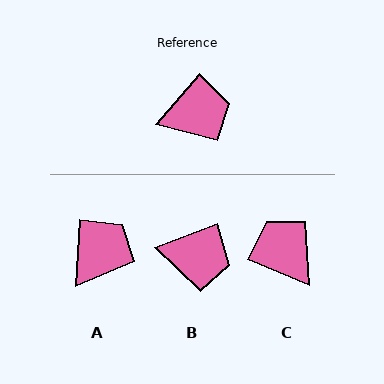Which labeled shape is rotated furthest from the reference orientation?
C, about 108 degrees away.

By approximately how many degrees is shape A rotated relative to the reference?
Approximately 38 degrees counter-clockwise.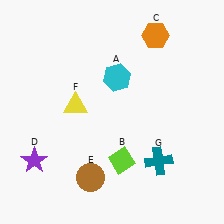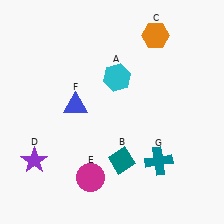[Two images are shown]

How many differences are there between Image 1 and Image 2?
There are 3 differences between the two images.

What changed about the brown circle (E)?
In Image 1, E is brown. In Image 2, it changed to magenta.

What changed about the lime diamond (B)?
In Image 1, B is lime. In Image 2, it changed to teal.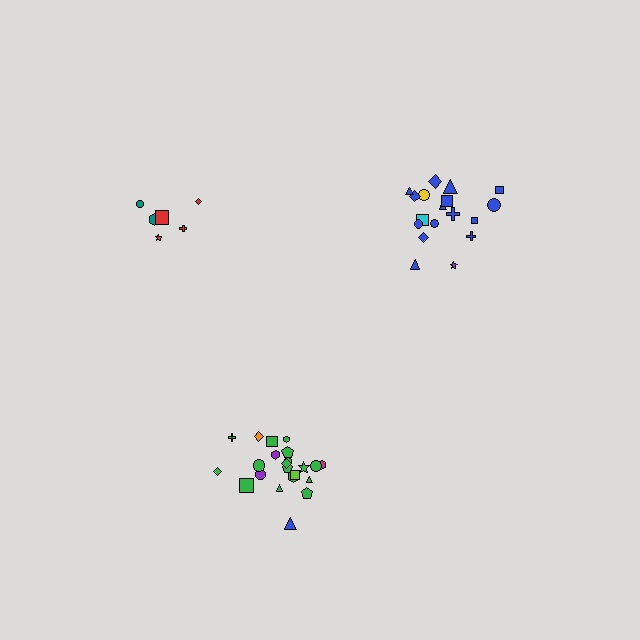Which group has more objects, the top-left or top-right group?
The top-right group.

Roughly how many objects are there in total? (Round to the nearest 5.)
Roughly 45 objects in total.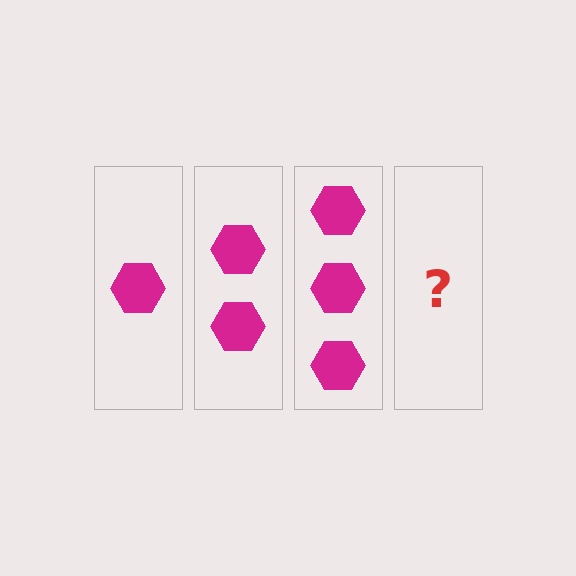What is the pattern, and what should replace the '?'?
The pattern is that each step adds one more hexagon. The '?' should be 4 hexagons.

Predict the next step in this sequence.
The next step is 4 hexagons.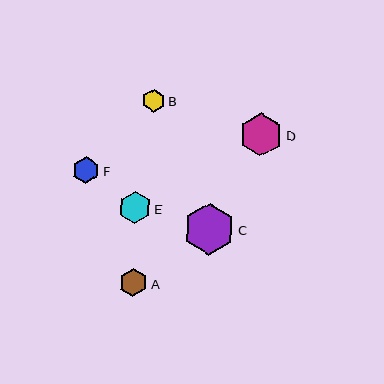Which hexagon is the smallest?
Hexagon B is the smallest with a size of approximately 23 pixels.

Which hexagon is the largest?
Hexagon C is the largest with a size of approximately 51 pixels.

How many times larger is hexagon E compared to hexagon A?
Hexagon E is approximately 1.1 times the size of hexagon A.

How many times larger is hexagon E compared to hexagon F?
Hexagon E is approximately 1.2 times the size of hexagon F.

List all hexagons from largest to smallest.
From largest to smallest: C, D, E, A, F, B.